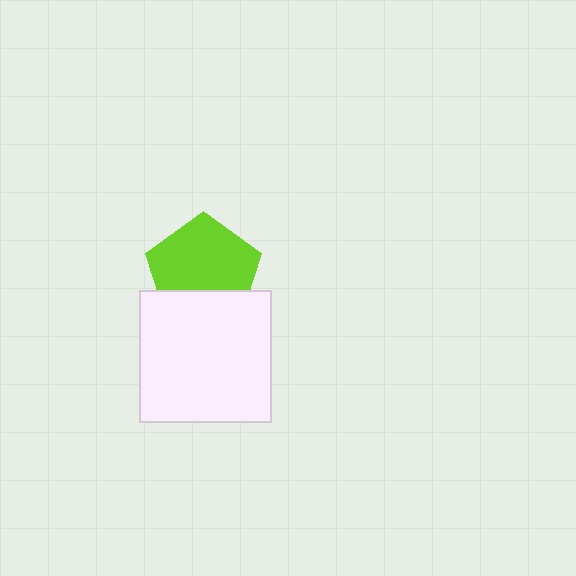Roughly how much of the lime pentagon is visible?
Most of it is visible (roughly 69%).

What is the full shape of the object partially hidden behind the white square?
The partially hidden object is a lime pentagon.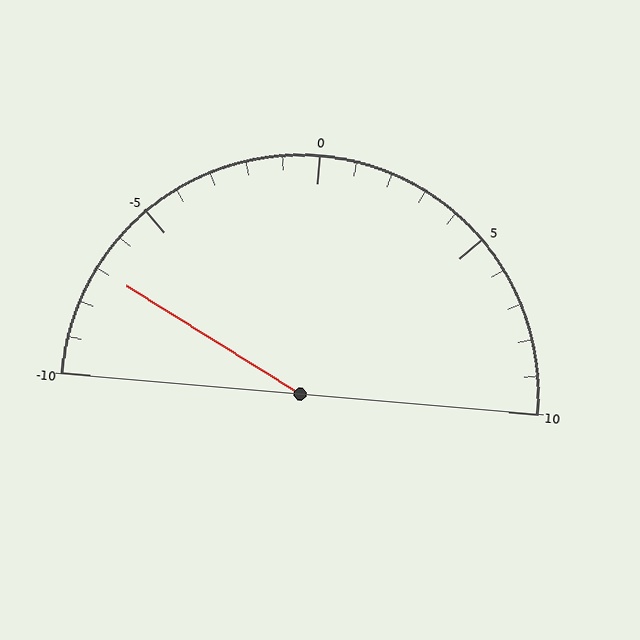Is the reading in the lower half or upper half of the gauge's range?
The reading is in the lower half of the range (-10 to 10).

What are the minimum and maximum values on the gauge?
The gauge ranges from -10 to 10.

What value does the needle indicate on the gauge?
The needle indicates approximately -7.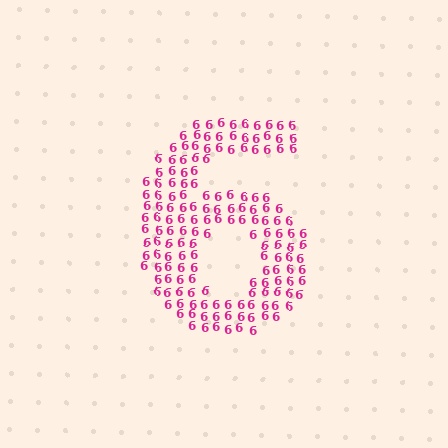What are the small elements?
The small elements are digit 6's.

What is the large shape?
The large shape is the digit 6.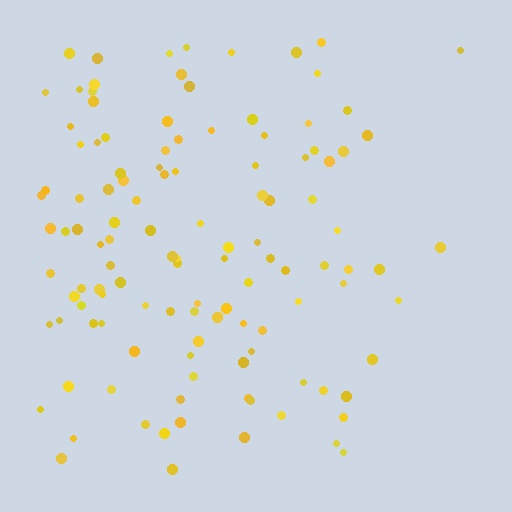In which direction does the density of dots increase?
From right to left, with the left side densest.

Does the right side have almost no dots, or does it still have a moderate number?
Still a moderate number, just noticeably fewer than the left.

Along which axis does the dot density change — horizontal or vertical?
Horizontal.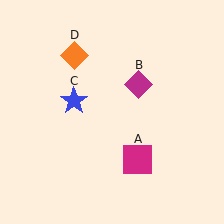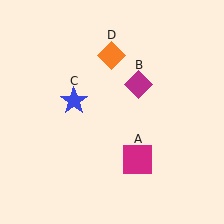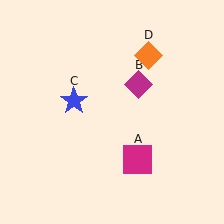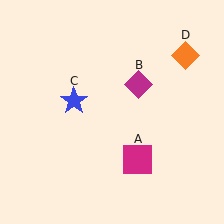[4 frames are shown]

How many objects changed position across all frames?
1 object changed position: orange diamond (object D).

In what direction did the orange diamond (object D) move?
The orange diamond (object D) moved right.